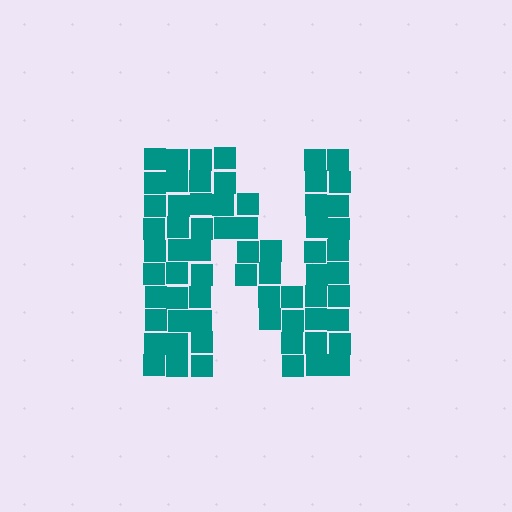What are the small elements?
The small elements are squares.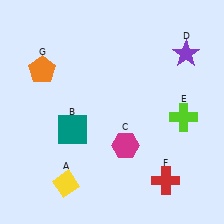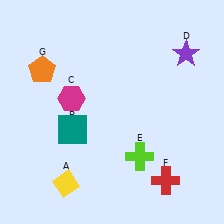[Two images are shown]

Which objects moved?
The objects that moved are: the magenta hexagon (C), the lime cross (E).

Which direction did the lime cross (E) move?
The lime cross (E) moved left.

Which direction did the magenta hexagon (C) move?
The magenta hexagon (C) moved left.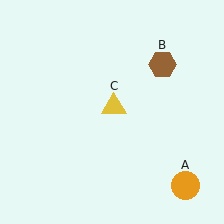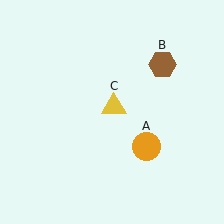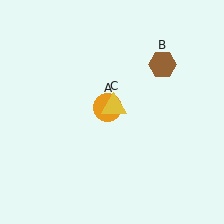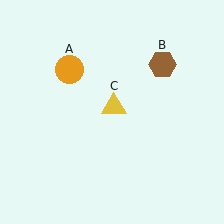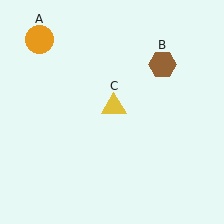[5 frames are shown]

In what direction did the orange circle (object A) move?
The orange circle (object A) moved up and to the left.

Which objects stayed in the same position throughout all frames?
Brown hexagon (object B) and yellow triangle (object C) remained stationary.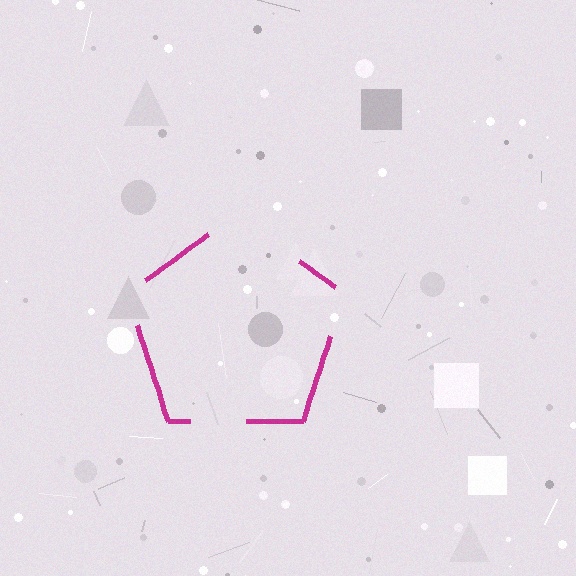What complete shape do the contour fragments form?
The contour fragments form a pentagon.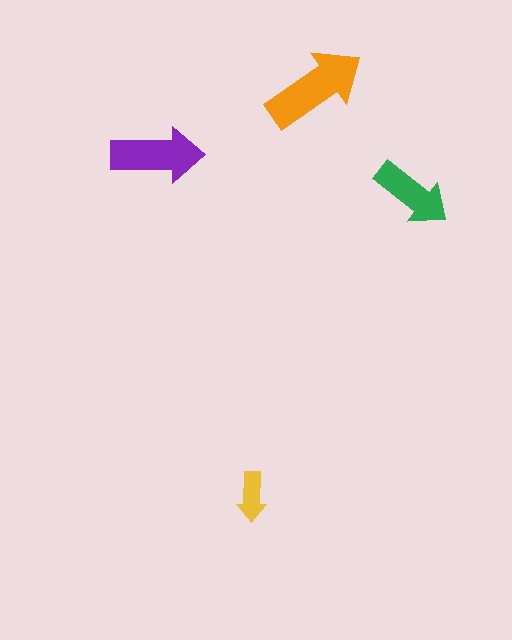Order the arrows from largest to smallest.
the orange one, the purple one, the green one, the yellow one.